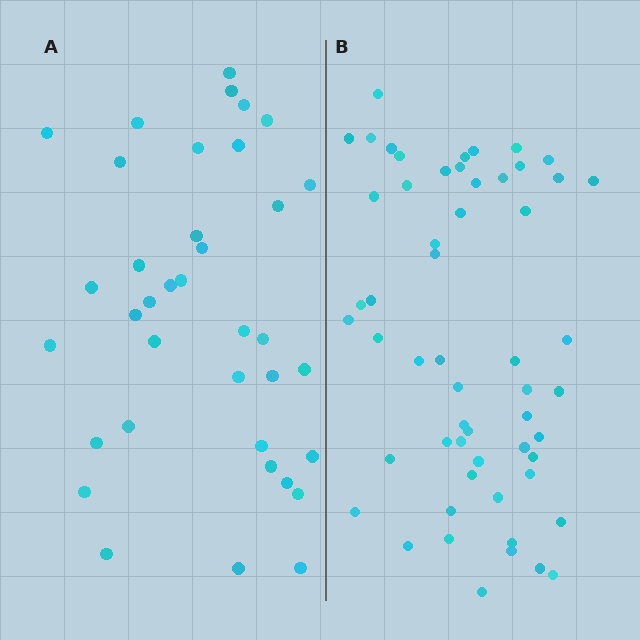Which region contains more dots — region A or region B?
Region B (the right region) has more dots.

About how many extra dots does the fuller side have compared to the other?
Region B has approximately 20 more dots than region A.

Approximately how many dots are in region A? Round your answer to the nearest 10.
About 40 dots. (The exact count is 37, which rounds to 40.)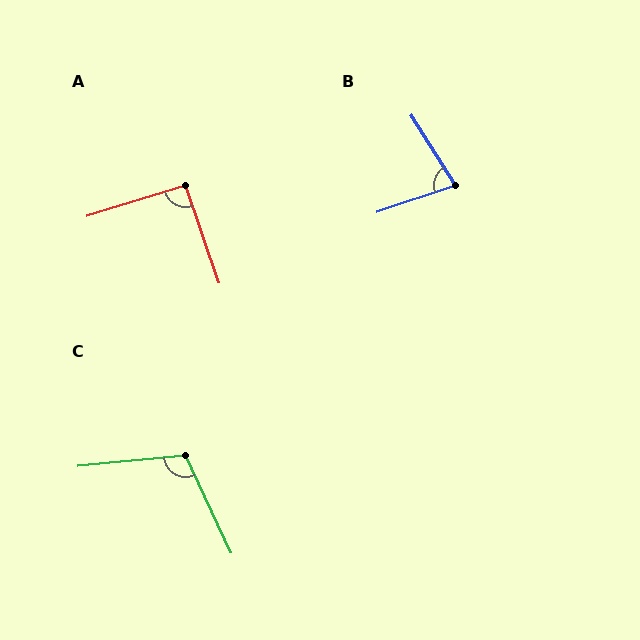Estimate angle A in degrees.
Approximately 92 degrees.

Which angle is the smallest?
B, at approximately 76 degrees.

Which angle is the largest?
C, at approximately 110 degrees.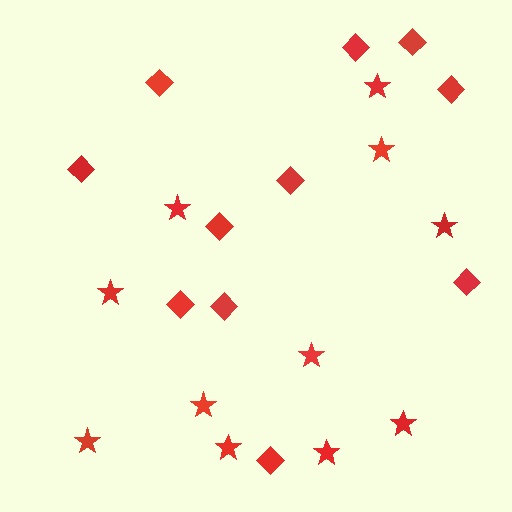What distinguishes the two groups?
There are 2 groups: one group of diamonds (11) and one group of stars (11).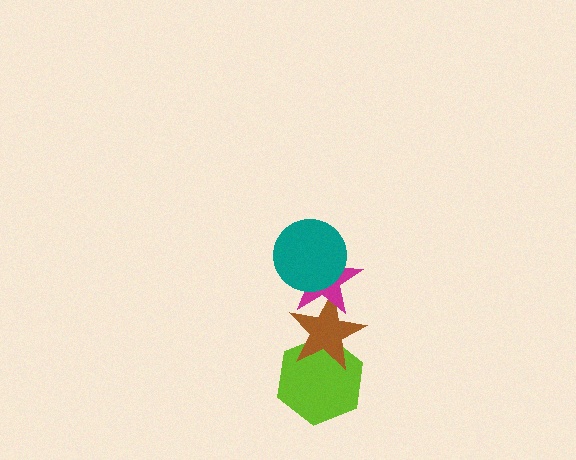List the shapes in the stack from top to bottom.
From top to bottom: the teal circle, the magenta star, the brown star, the lime hexagon.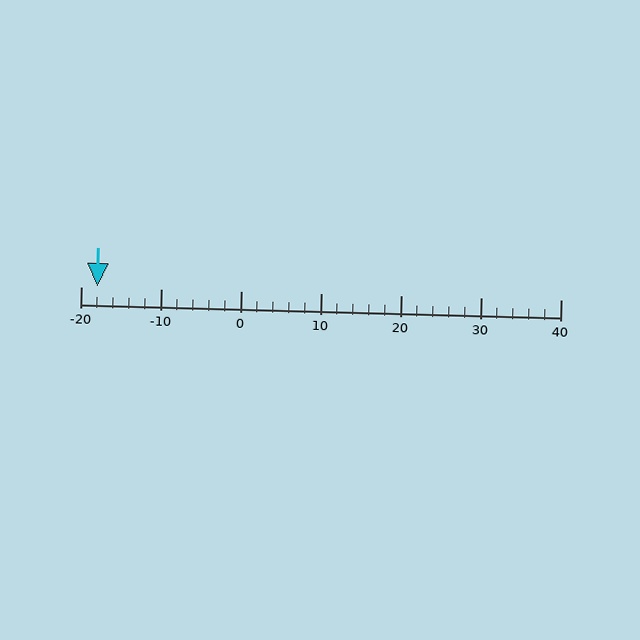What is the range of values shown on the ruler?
The ruler shows values from -20 to 40.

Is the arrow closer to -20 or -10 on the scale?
The arrow is closer to -20.